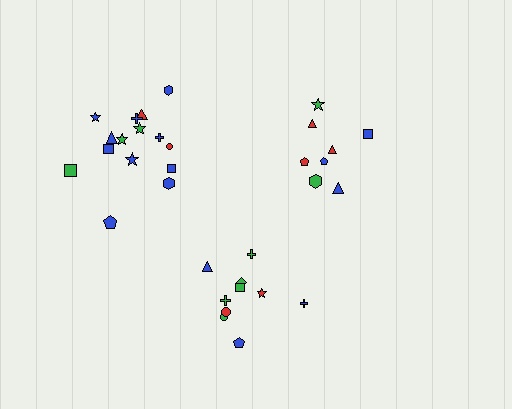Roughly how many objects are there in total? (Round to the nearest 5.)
Roughly 35 objects in total.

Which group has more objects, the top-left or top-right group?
The top-left group.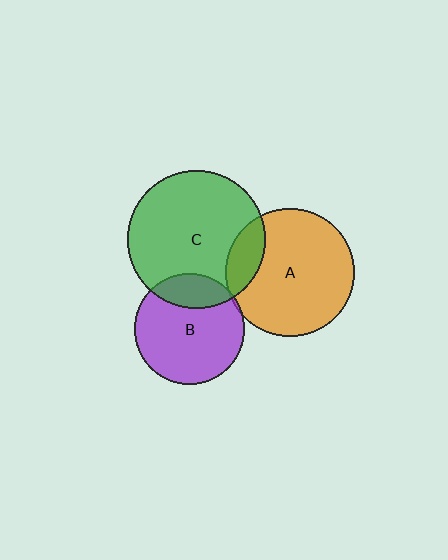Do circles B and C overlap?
Yes.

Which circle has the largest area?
Circle C (green).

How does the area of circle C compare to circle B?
Approximately 1.6 times.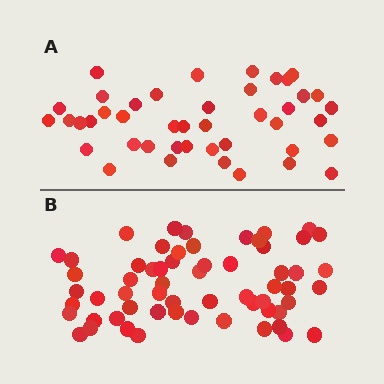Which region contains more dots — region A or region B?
Region B (the bottom region) has more dots.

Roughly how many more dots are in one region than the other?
Region B has approximately 15 more dots than region A.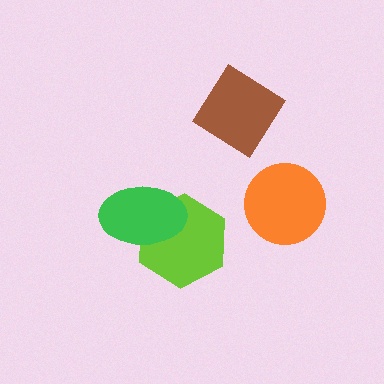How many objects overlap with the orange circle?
0 objects overlap with the orange circle.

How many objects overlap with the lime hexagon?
1 object overlaps with the lime hexagon.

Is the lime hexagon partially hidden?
Yes, it is partially covered by another shape.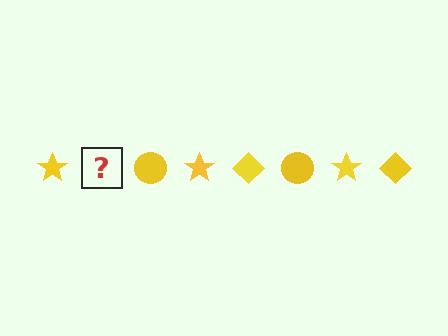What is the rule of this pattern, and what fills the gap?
The rule is that the pattern cycles through star, diamond, circle shapes in yellow. The gap should be filled with a yellow diamond.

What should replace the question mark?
The question mark should be replaced with a yellow diamond.